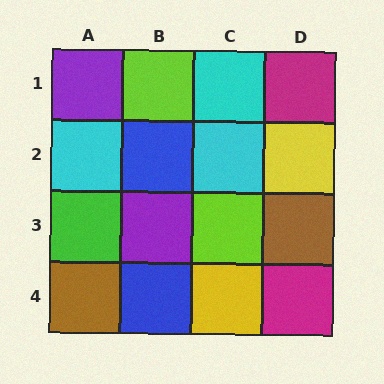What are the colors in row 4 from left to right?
Brown, blue, yellow, magenta.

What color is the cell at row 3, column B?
Purple.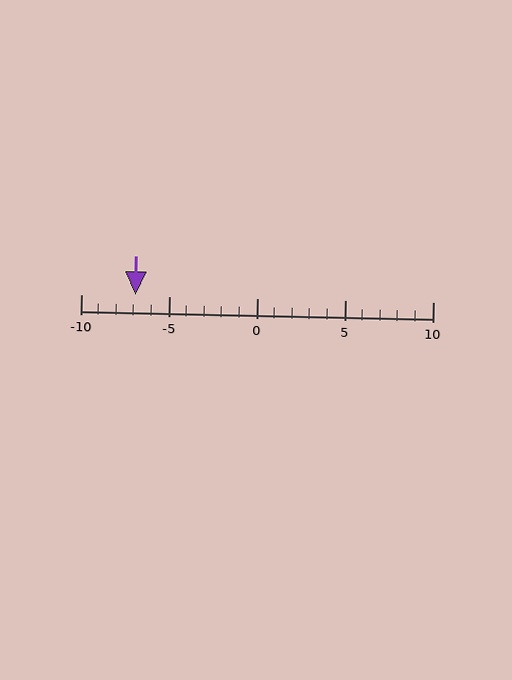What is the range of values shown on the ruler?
The ruler shows values from -10 to 10.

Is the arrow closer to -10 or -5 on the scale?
The arrow is closer to -5.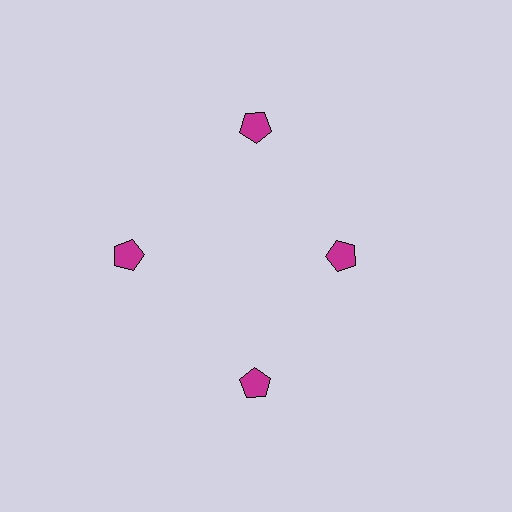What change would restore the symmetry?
The symmetry would be restored by moving it outward, back onto the ring so that all 4 pentagons sit at equal angles and equal distance from the center.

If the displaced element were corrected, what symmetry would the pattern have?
It would have 4-fold rotational symmetry — the pattern would map onto itself every 90 degrees.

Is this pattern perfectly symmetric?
No. The 4 magenta pentagons are arranged in a ring, but one element near the 3 o'clock position is pulled inward toward the center, breaking the 4-fold rotational symmetry.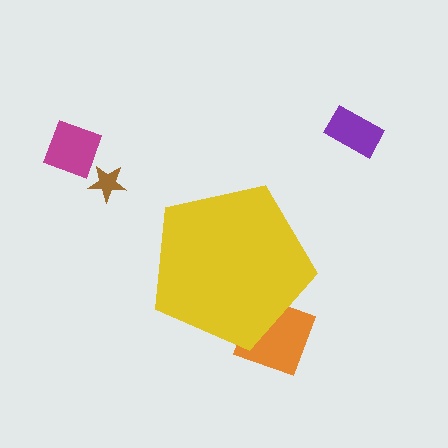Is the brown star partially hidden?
No, the brown star is fully visible.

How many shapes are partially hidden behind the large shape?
1 shape is partially hidden.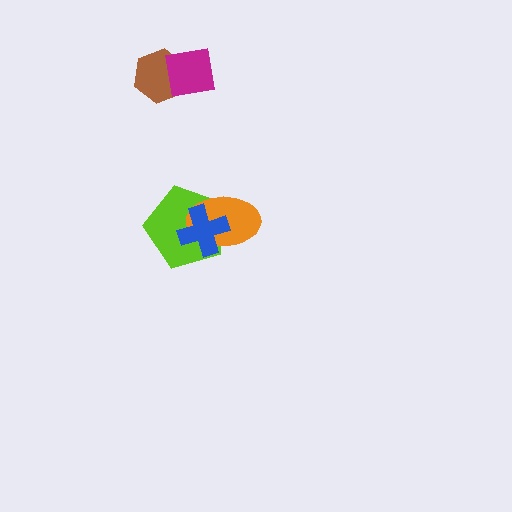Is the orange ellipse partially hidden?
Yes, it is partially covered by another shape.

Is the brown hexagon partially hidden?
Yes, it is partially covered by another shape.